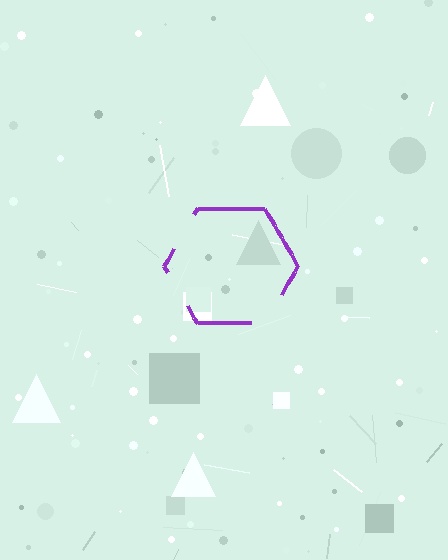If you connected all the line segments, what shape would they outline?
They would outline a hexagon.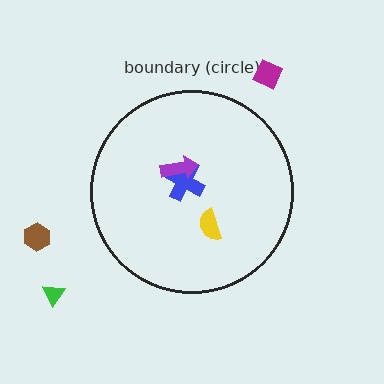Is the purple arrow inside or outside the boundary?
Inside.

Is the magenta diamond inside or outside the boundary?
Outside.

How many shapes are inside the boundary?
3 inside, 3 outside.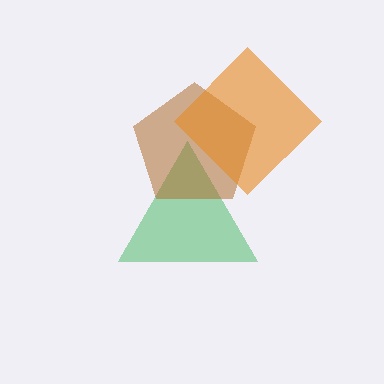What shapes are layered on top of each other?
The layered shapes are: a green triangle, a brown pentagon, an orange diamond.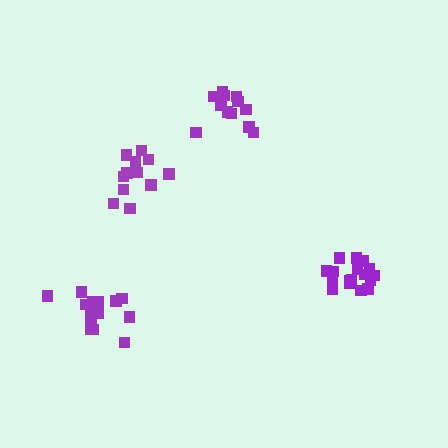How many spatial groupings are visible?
There are 4 spatial groupings.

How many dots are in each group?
Group 1: 14 dots, Group 2: 17 dots, Group 3: 12 dots, Group 4: 14 dots (57 total).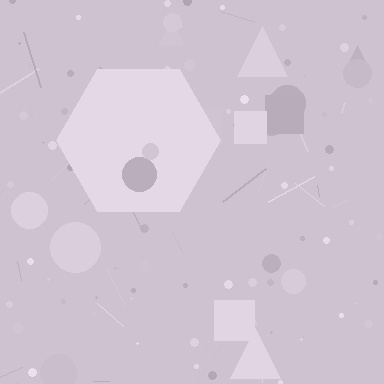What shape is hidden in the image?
A hexagon is hidden in the image.